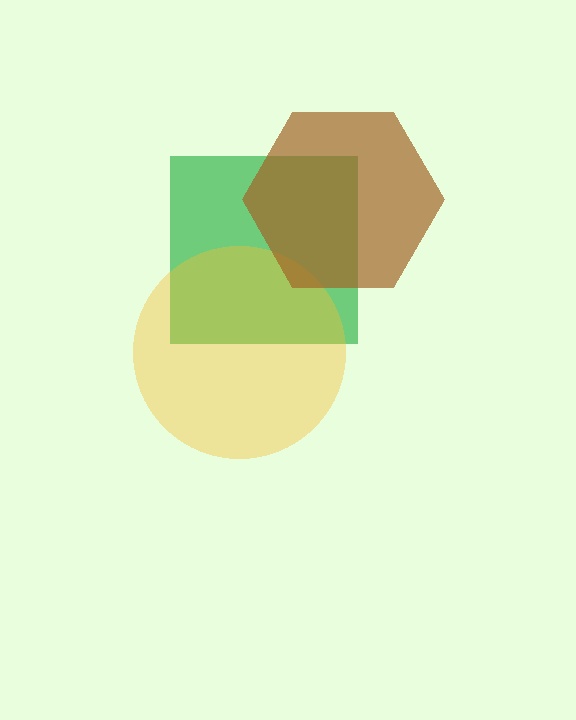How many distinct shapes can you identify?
There are 3 distinct shapes: a green square, a yellow circle, a brown hexagon.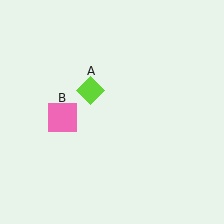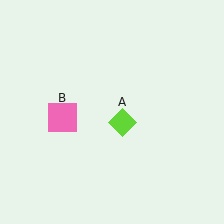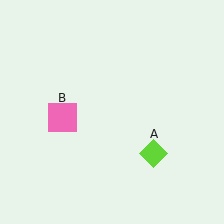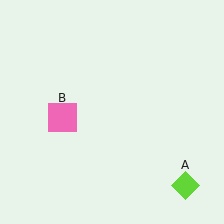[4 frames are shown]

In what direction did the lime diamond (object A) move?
The lime diamond (object A) moved down and to the right.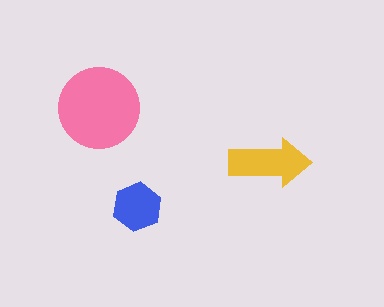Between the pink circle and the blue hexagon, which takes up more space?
The pink circle.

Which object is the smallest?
The blue hexagon.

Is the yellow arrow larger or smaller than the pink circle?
Smaller.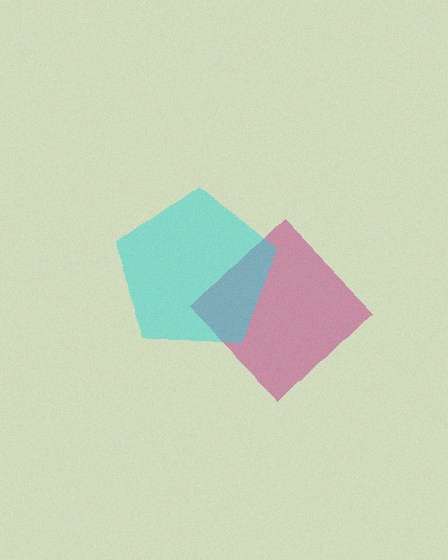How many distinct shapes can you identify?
There are 2 distinct shapes: a magenta diamond, a cyan pentagon.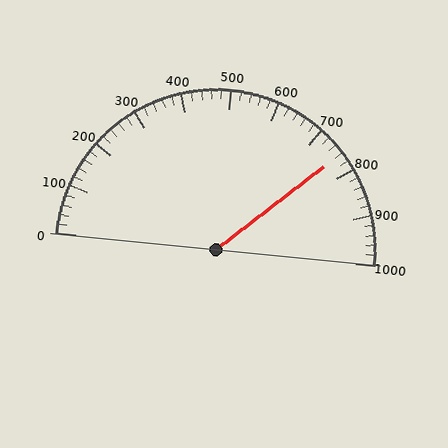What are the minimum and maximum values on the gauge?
The gauge ranges from 0 to 1000.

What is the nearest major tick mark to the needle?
The nearest major tick mark is 800.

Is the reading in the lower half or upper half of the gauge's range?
The reading is in the upper half of the range (0 to 1000).